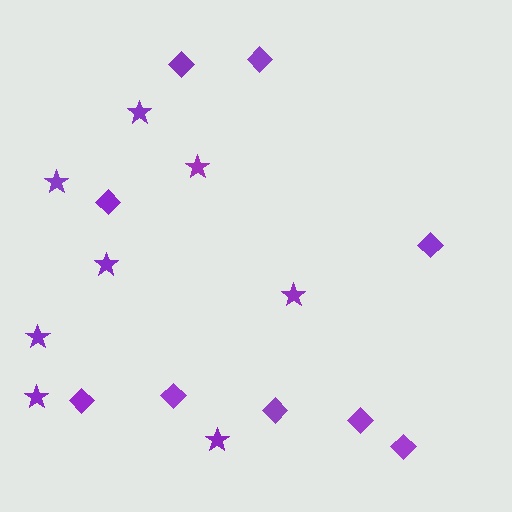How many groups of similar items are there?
There are 2 groups: one group of diamonds (9) and one group of stars (8).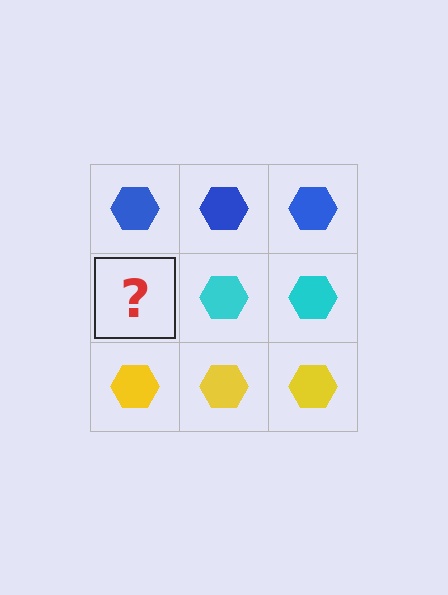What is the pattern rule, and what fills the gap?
The rule is that each row has a consistent color. The gap should be filled with a cyan hexagon.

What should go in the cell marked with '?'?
The missing cell should contain a cyan hexagon.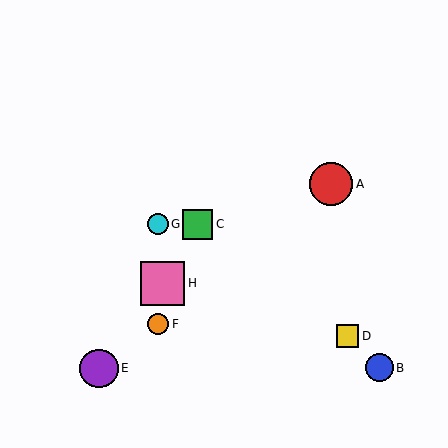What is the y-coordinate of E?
Object E is at y≈368.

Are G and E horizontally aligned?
No, G is at y≈224 and E is at y≈368.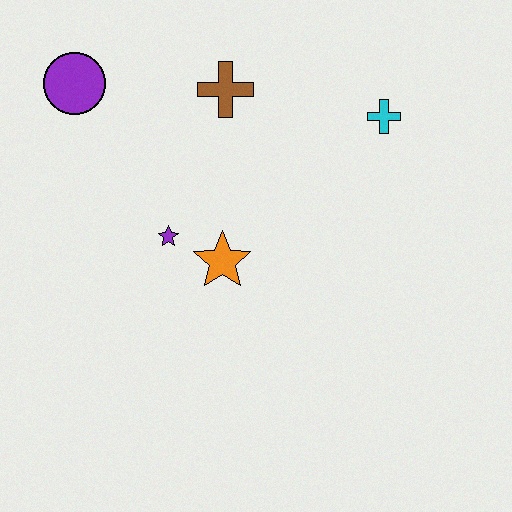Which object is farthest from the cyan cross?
The purple circle is farthest from the cyan cross.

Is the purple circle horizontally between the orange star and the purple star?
No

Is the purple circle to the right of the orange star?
No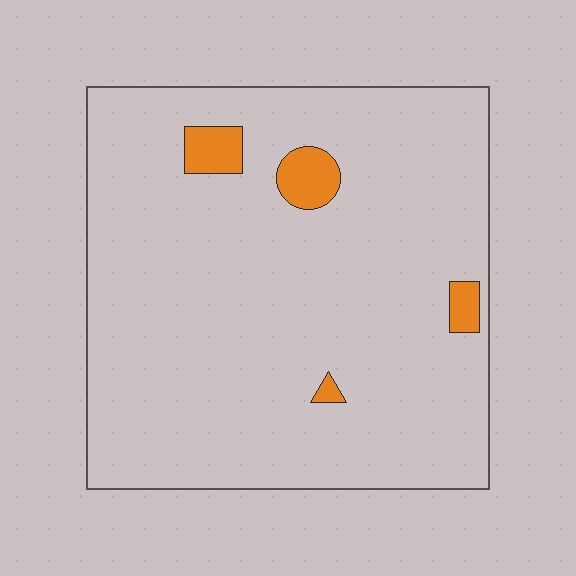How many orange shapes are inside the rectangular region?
4.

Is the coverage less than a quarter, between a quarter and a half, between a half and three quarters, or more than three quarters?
Less than a quarter.